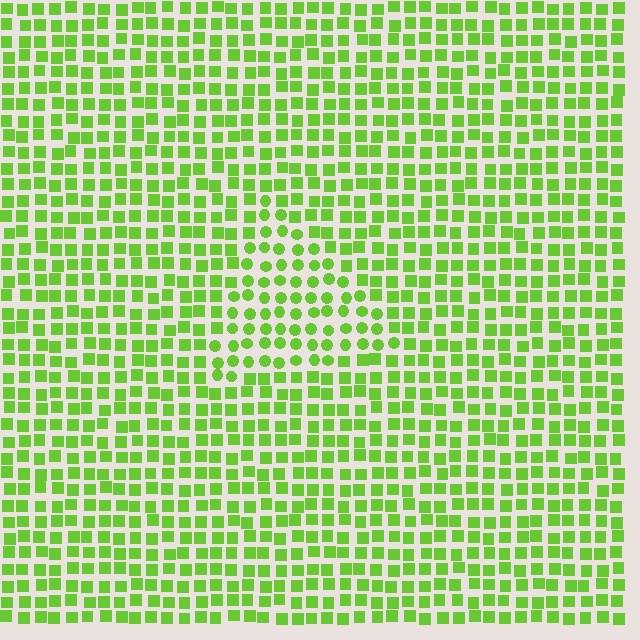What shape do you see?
I see a triangle.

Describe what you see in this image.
The image is filled with small lime elements arranged in a uniform grid. A triangle-shaped region contains circles, while the surrounding area contains squares. The boundary is defined purely by the change in element shape.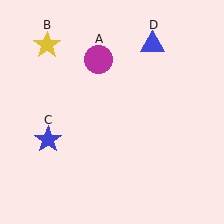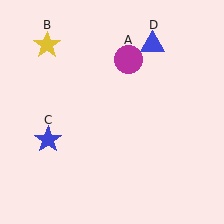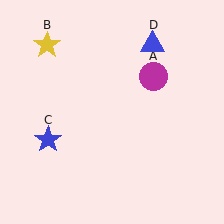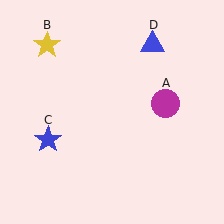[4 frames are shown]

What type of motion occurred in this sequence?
The magenta circle (object A) rotated clockwise around the center of the scene.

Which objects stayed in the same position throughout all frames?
Yellow star (object B) and blue star (object C) and blue triangle (object D) remained stationary.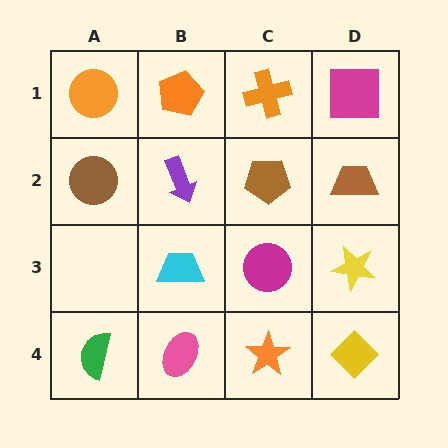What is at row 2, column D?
A brown trapezoid.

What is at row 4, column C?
An orange star.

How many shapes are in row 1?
4 shapes.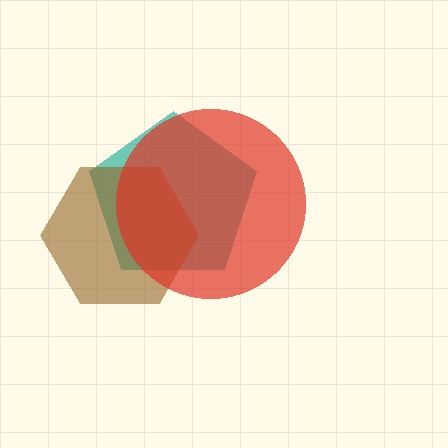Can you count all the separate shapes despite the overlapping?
Yes, there are 3 separate shapes.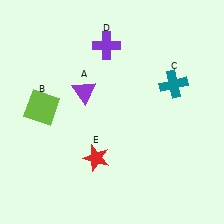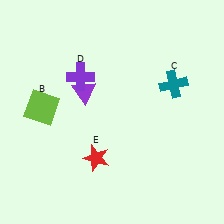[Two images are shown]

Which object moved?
The purple cross (D) moved down.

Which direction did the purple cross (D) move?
The purple cross (D) moved down.